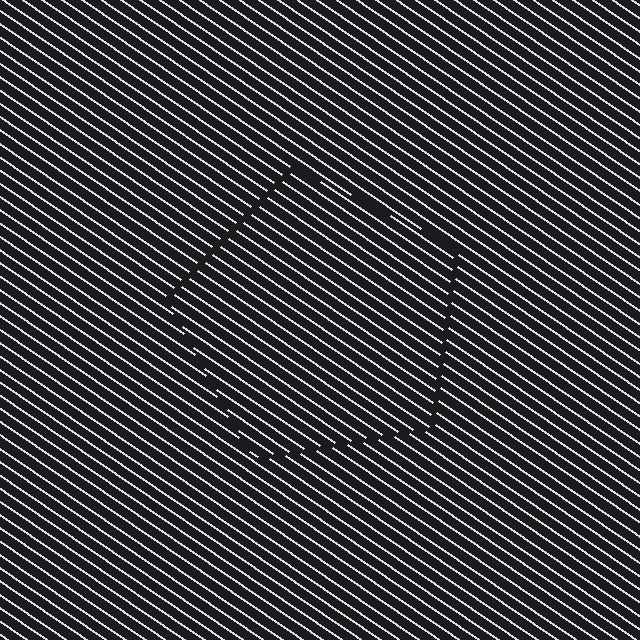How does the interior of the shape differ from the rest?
The interior of the shape contains the same grating, shifted by half a period — the contour is defined by the phase discontinuity where line-ends from the inner and outer gratings abut.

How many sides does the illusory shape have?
5 sides — the line-ends trace a pentagon.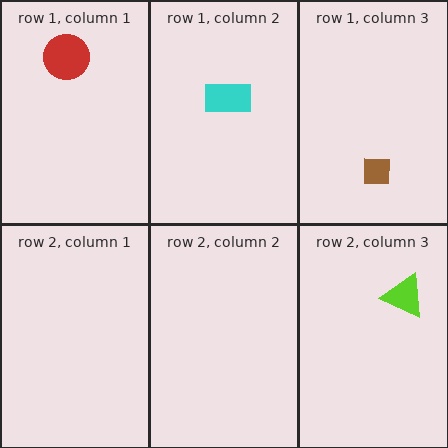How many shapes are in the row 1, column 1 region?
1.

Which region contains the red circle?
The row 1, column 1 region.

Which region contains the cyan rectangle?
The row 1, column 2 region.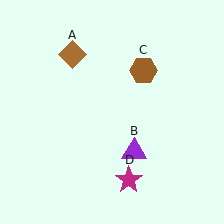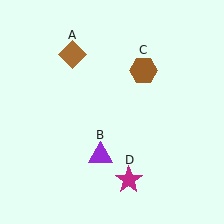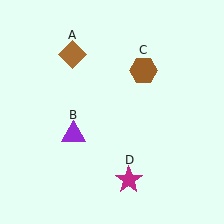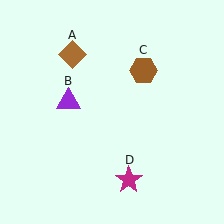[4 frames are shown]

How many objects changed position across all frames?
1 object changed position: purple triangle (object B).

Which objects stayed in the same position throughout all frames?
Brown diamond (object A) and brown hexagon (object C) and magenta star (object D) remained stationary.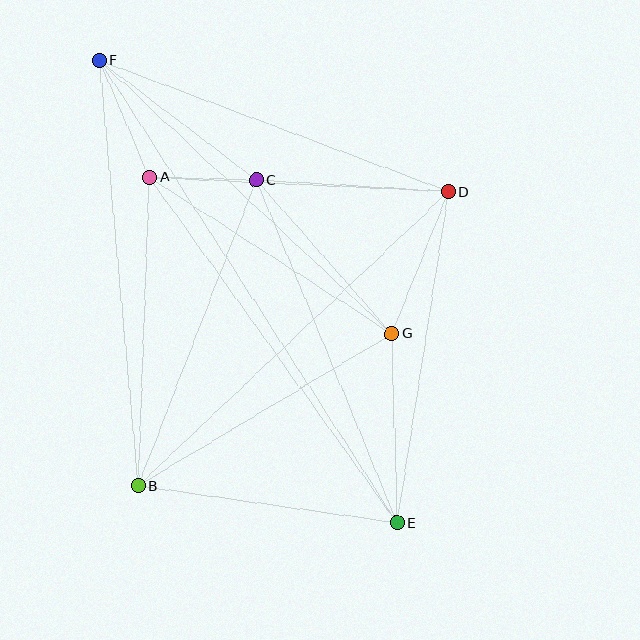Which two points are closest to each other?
Points A and C are closest to each other.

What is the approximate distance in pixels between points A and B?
The distance between A and B is approximately 309 pixels.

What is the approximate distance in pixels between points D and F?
The distance between D and F is approximately 373 pixels.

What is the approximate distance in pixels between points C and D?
The distance between C and D is approximately 193 pixels.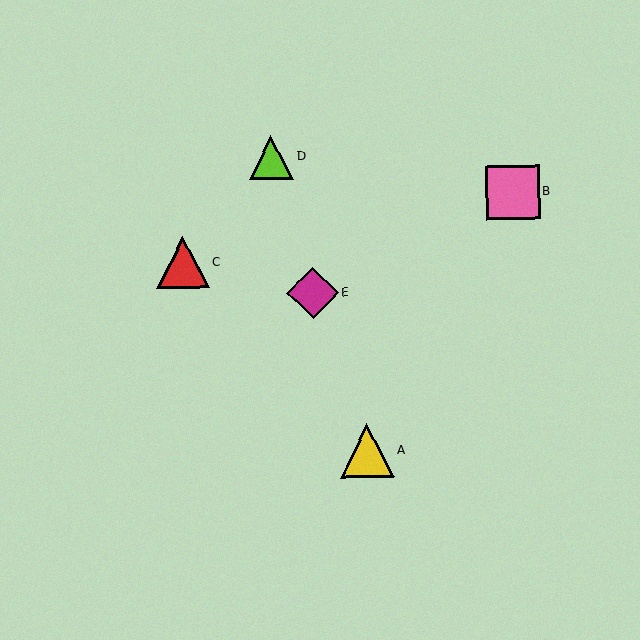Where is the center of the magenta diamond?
The center of the magenta diamond is at (313, 293).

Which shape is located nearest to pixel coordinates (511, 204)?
The pink square (labeled B) at (513, 192) is nearest to that location.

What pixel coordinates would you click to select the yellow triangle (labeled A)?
Click at (367, 451) to select the yellow triangle A.